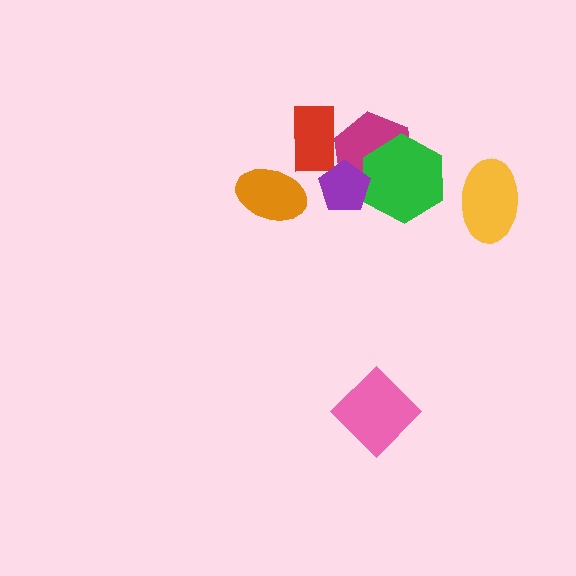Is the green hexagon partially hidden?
Yes, it is partially covered by another shape.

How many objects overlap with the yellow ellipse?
0 objects overlap with the yellow ellipse.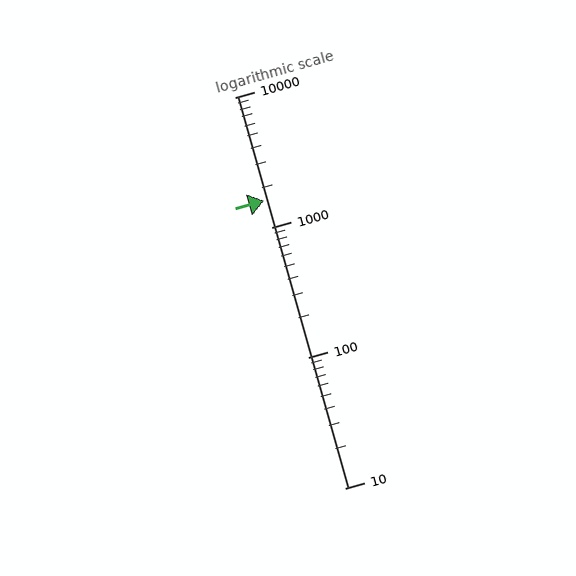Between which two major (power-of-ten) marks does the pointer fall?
The pointer is between 1000 and 10000.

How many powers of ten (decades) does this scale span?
The scale spans 3 decades, from 10 to 10000.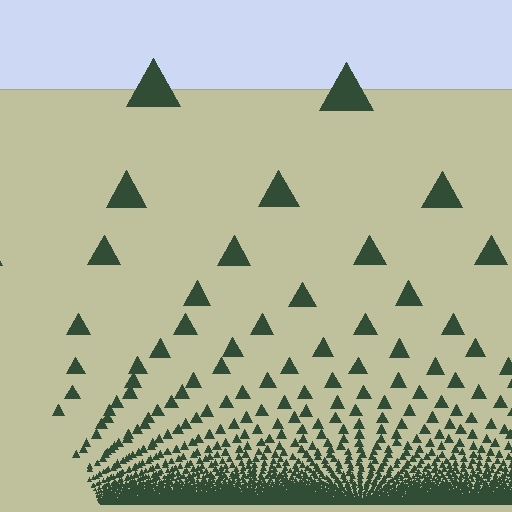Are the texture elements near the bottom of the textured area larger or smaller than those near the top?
Smaller. The gradient is inverted — elements near the bottom are smaller and denser.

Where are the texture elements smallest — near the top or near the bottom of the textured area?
Near the bottom.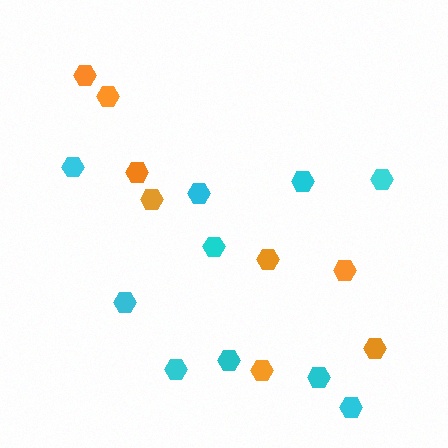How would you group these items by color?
There are 2 groups: one group of cyan hexagons (10) and one group of orange hexagons (8).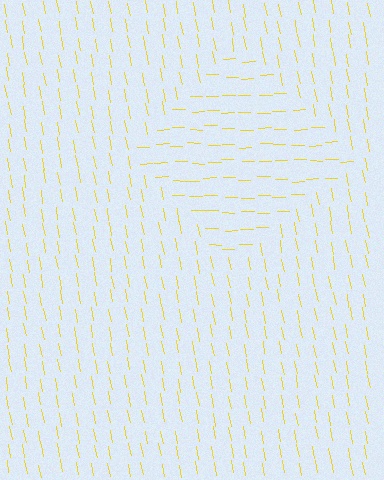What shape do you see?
I see a diamond.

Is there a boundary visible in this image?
Yes, there is a texture boundary formed by a change in line orientation.